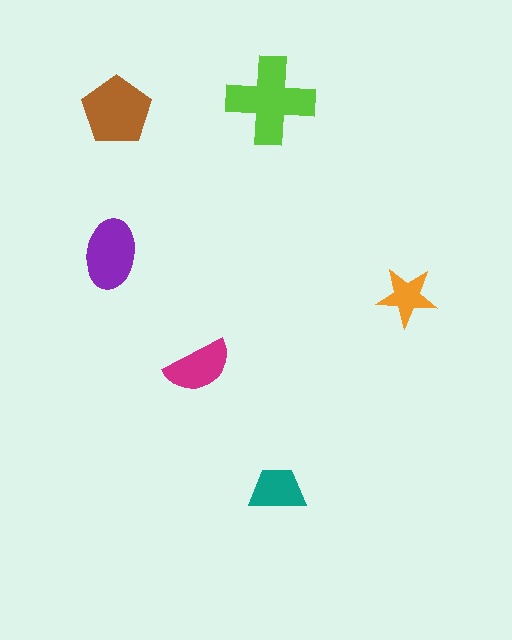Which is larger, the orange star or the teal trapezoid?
The teal trapezoid.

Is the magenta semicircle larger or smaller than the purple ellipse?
Smaller.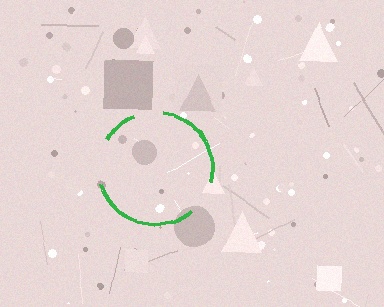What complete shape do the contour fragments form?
The contour fragments form a circle.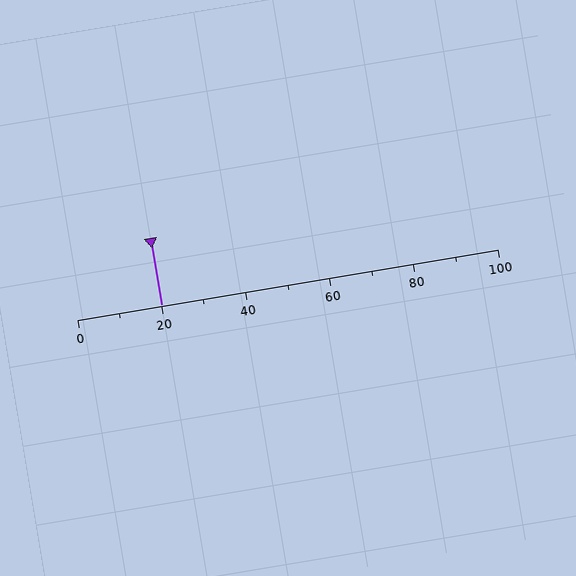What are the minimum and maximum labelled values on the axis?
The axis runs from 0 to 100.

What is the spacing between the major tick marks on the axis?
The major ticks are spaced 20 apart.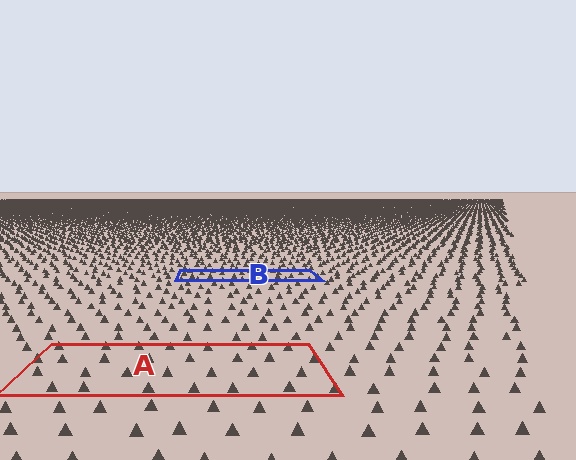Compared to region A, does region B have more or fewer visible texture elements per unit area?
Region B has more texture elements per unit area — they are packed more densely because it is farther away.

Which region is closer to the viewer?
Region A is closer. The texture elements there are larger and more spread out.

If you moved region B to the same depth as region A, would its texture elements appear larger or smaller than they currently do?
They would appear larger. At a closer depth, the same texture elements are projected at a bigger on-screen size.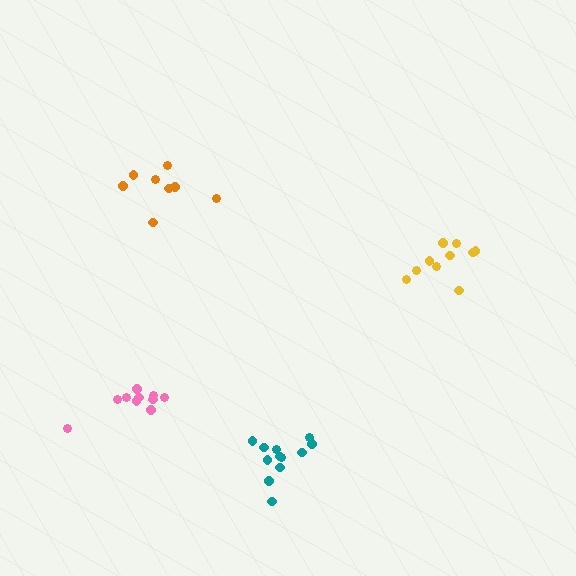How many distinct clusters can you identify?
There are 4 distinct clusters.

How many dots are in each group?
Group 1: 12 dots, Group 2: 10 dots, Group 3: 8 dots, Group 4: 10 dots (40 total).